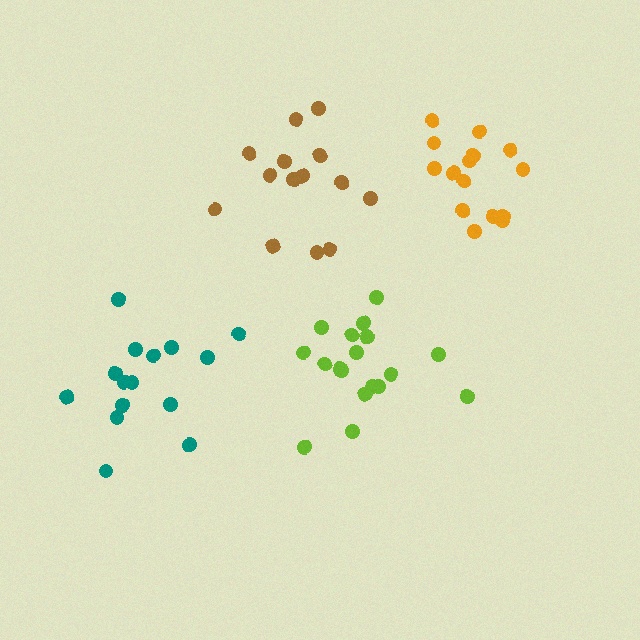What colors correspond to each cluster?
The clusters are colored: teal, orange, brown, lime.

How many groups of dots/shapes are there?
There are 4 groups.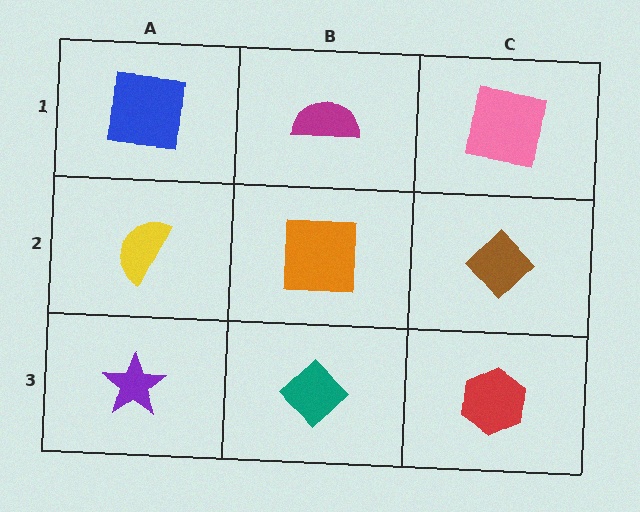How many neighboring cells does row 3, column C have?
2.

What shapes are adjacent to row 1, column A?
A yellow semicircle (row 2, column A), a magenta semicircle (row 1, column B).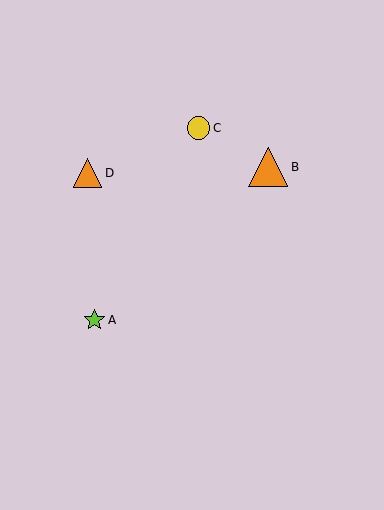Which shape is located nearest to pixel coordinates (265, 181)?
The orange triangle (labeled B) at (268, 167) is nearest to that location.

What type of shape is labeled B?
Shape B is an orange triangle.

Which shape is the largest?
The orange triangle (labeled B) is the largest.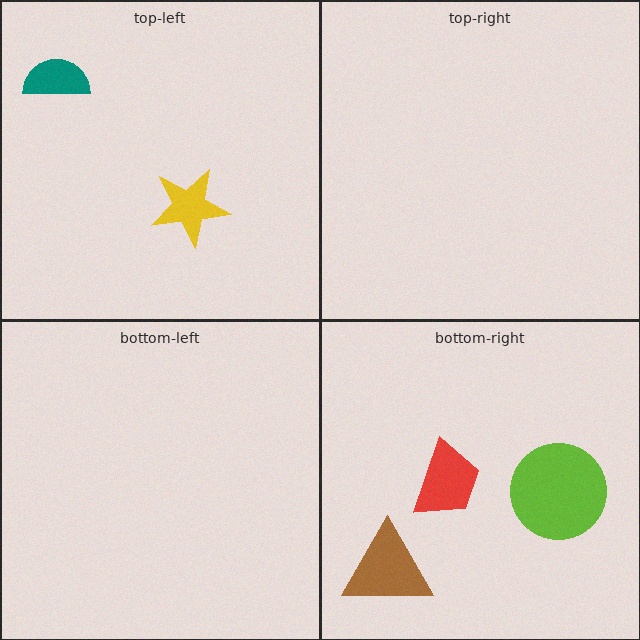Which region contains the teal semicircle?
The top-left region.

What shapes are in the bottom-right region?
The red trapezoid, the brown triangle, the lime circle.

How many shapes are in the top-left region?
2.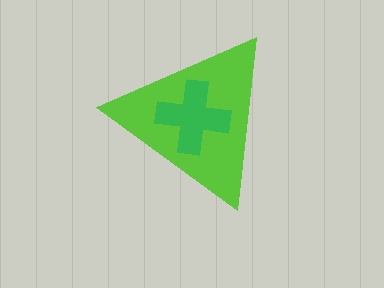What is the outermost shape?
The lime triangle.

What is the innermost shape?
The green cross.